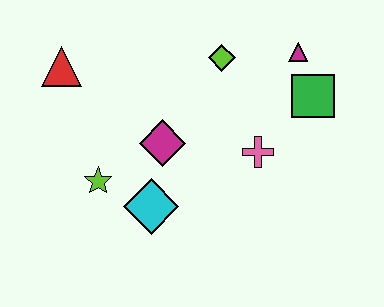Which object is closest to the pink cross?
The green square is closest to the pink cross.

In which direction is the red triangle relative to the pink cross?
The red triangle is to the left of the pink cross.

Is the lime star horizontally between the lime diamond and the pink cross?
No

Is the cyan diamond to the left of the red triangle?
No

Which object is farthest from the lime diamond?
The lime star is farthest from the lime diamond.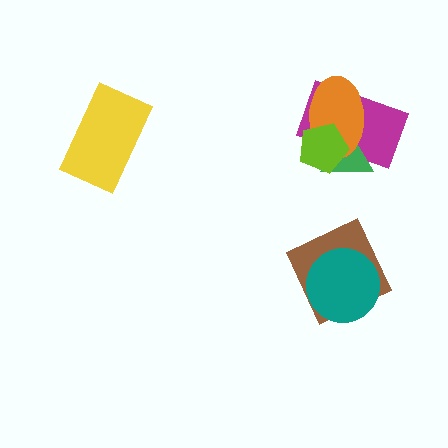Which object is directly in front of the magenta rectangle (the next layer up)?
The green triangle is directly in front of the magenta rectangle.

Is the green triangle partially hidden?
Yes, it is partially covered by another shape.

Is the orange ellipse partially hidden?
Yes, it is partially covered by another shape.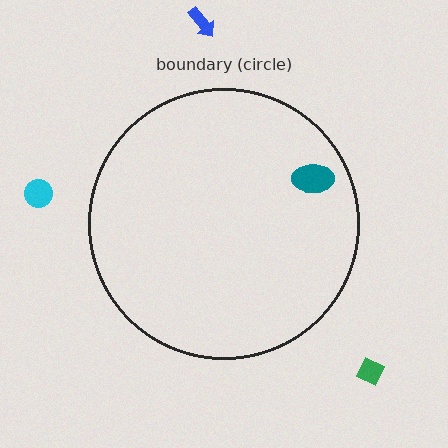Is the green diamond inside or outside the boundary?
Outside.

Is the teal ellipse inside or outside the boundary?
Inside.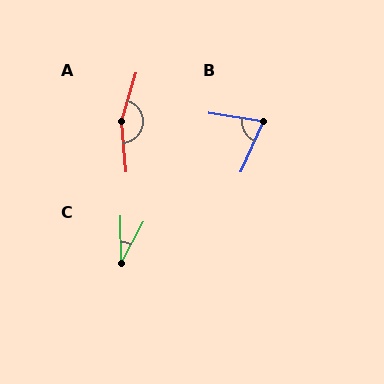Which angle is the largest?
A, at approximately 159 degrees.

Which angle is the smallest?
C, at approximately 29 degrees.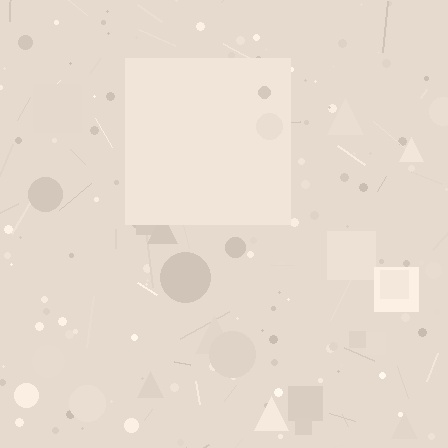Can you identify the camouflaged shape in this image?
The camouflaged shape is a square.